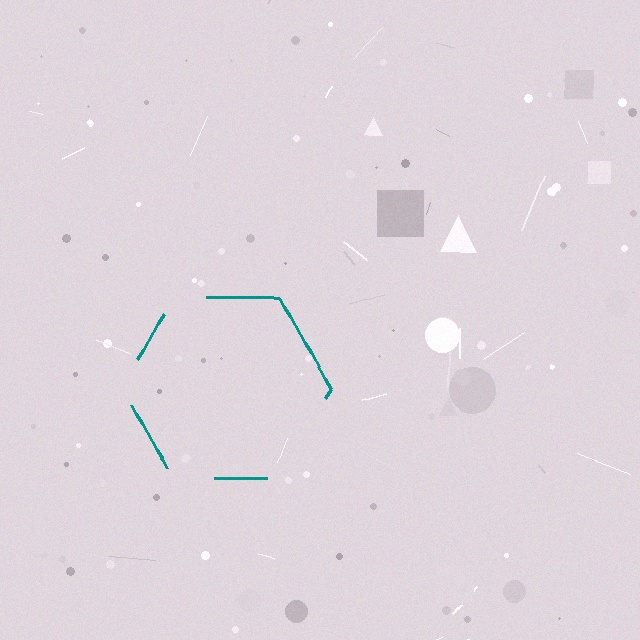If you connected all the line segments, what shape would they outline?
They would outline a hexagon.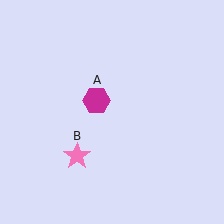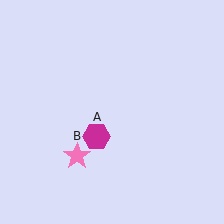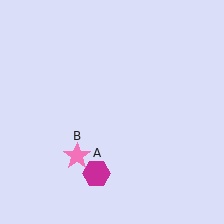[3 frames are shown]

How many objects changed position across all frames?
1 object changed position: magenta hexagon (object A).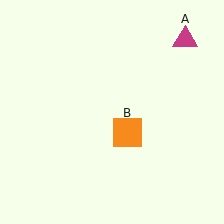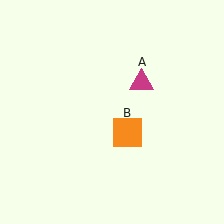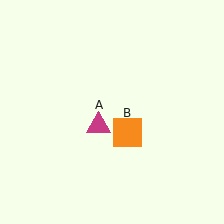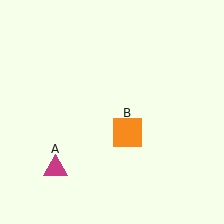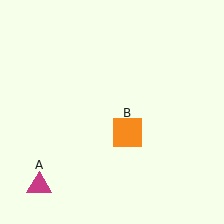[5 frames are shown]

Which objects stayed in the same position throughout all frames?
Orange square (object B) remained stationary.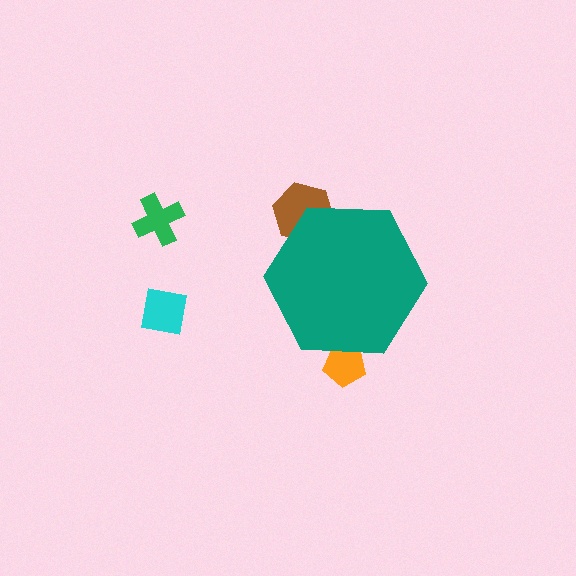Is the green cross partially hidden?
No, the green cross is fully visible.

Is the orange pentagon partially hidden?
Yes, the orange pentagon is partially hidden behind the teal hexagon.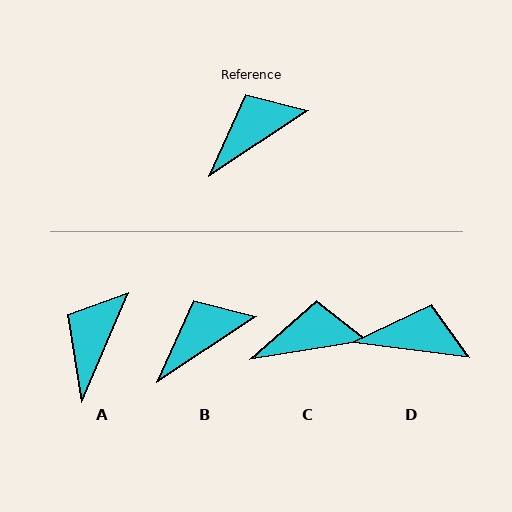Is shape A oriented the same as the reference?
No, it is off by about 33 degrees.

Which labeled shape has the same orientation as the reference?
B.